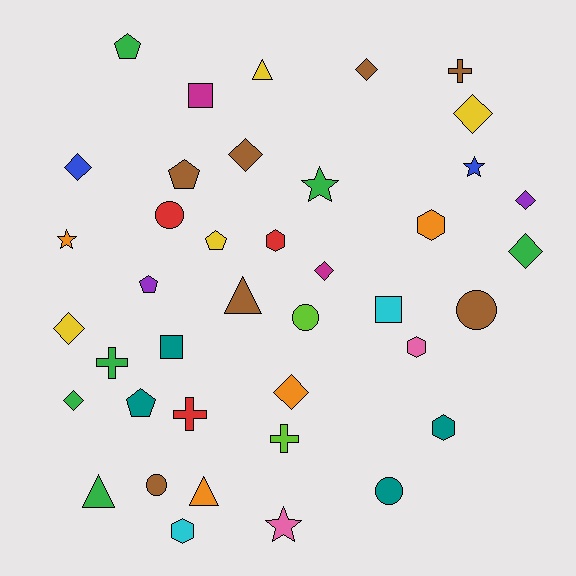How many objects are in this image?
There are 40 objects.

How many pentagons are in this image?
There are 5 pentagons.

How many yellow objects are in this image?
There are 4 yellow objects.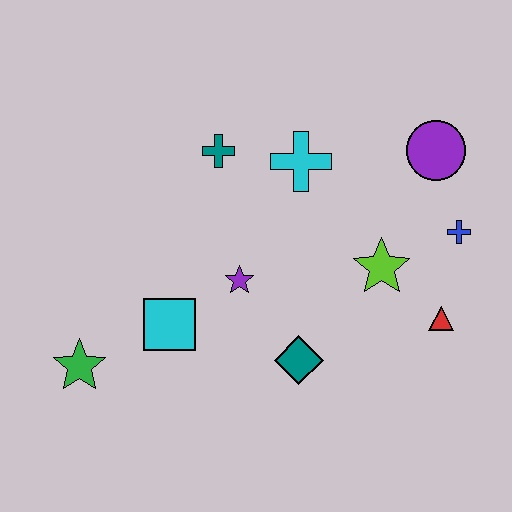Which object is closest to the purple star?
The cyan square is closest to the purple star.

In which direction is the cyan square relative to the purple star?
The cyan square is to the left of the purple star.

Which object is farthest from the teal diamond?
The purple circle is farthest from the teal diamond.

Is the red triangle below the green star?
No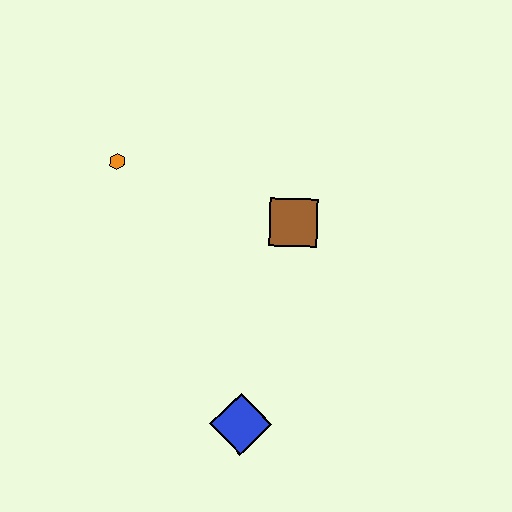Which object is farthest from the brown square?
The blue diamond is farthest from the brown square.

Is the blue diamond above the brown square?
No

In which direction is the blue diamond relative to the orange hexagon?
The blue diamond is below the orange hexagon.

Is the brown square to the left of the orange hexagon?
No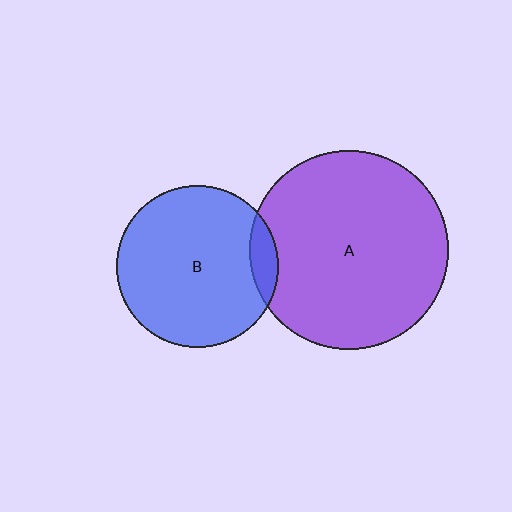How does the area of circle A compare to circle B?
Approximately 1.5 times.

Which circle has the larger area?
Circle A (purple).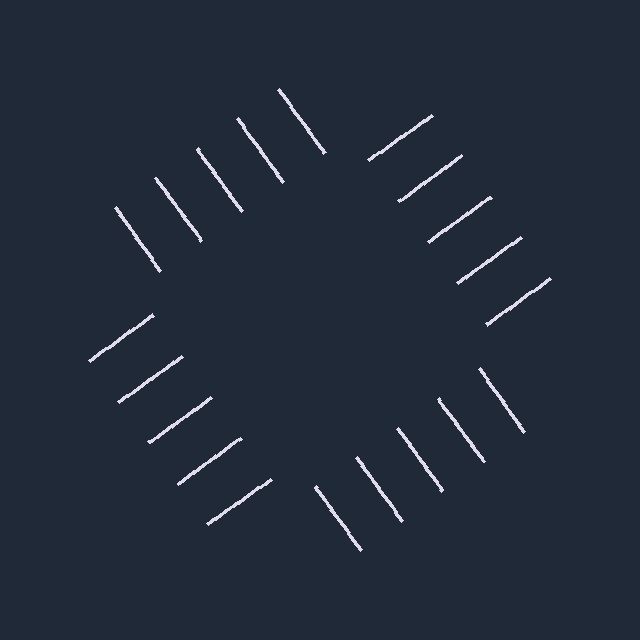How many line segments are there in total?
20 — 5 along each of the 4 edges.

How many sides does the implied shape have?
4 sides — the line-ends trace a square.